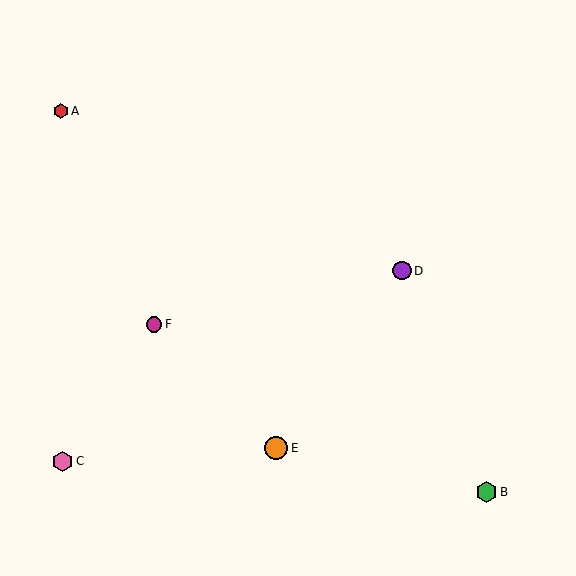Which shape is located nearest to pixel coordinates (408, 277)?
The purple circle (labeled D) at (402, 271) is nearest to that location.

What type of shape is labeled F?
Shape F is a magenta circle.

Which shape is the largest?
The orange circle (labeled E) is the largest.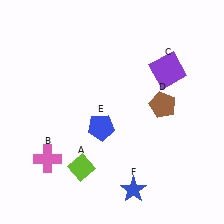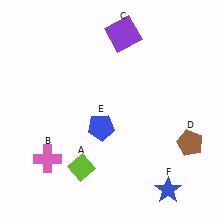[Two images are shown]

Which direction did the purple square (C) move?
The purple square (C) moved left.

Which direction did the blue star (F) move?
The blue star (F) moved right.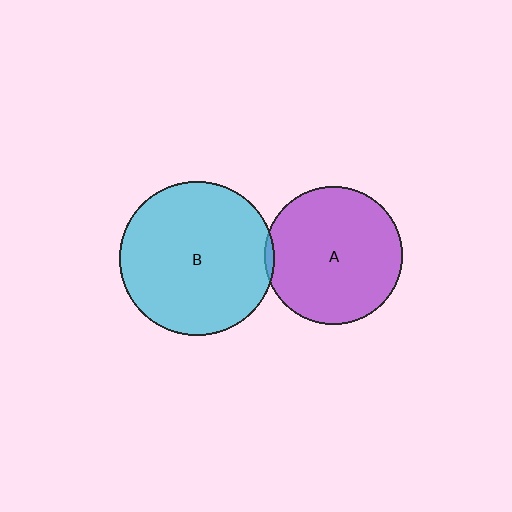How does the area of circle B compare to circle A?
Approximately 1.3 times.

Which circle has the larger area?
Circle B (cyan).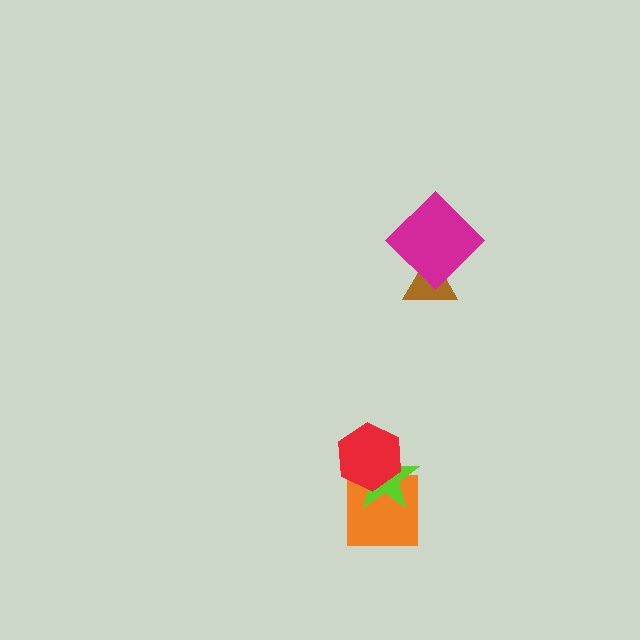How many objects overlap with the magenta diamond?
1 object overlaps with the magenta diamond.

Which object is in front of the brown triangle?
The magenta diamond is in front of the brown triangle.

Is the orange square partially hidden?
Yes, it is partially covered by another shape.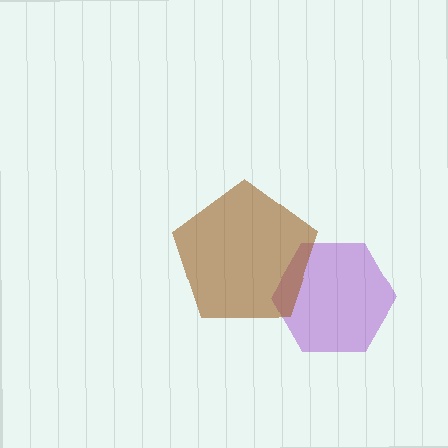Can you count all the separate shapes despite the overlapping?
Yes, there are 2 separate shapes.